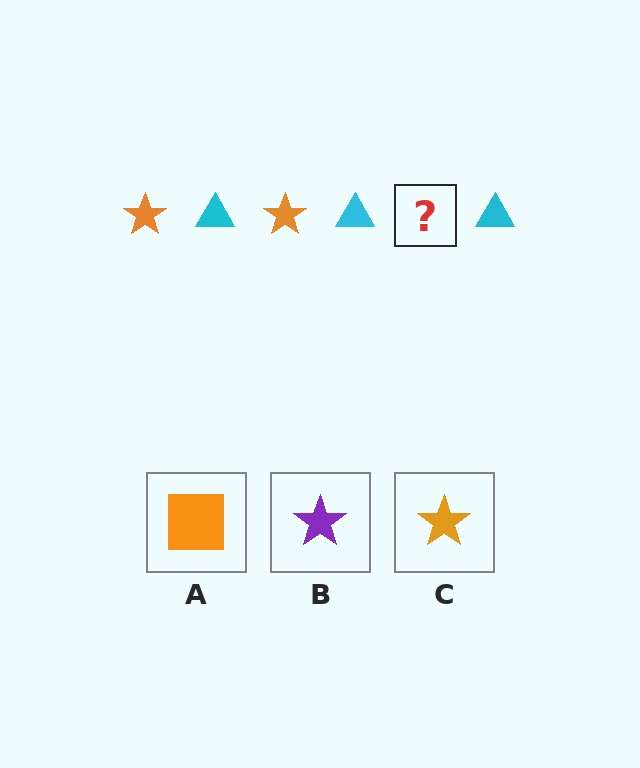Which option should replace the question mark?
Option C.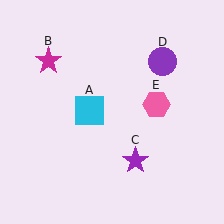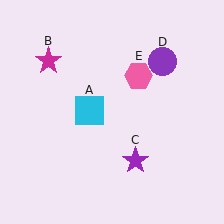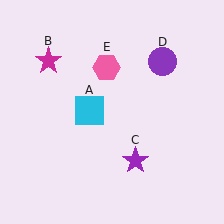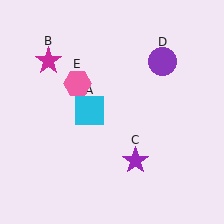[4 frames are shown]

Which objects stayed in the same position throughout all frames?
Cyan square (object A) and magenta star (object B) and purple star (object C) and purple circle (object D) remained stationary.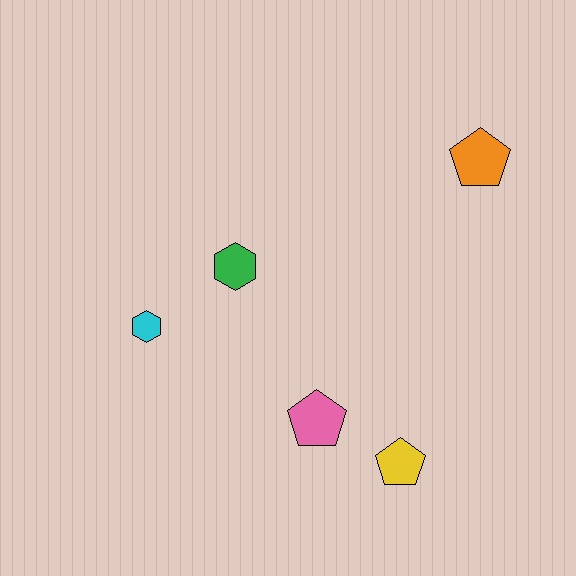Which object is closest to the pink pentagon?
The yellow pentagon is closest to the pink pentagon.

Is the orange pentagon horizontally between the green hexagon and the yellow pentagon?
No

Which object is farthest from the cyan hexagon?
The orange pentagon is farthest from the cyan hexagon.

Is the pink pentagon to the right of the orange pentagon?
No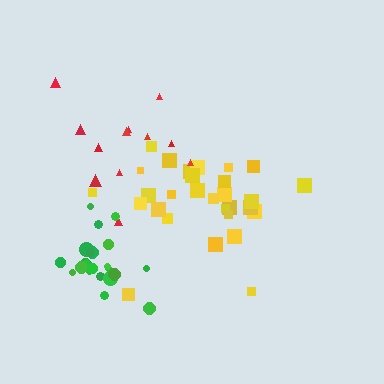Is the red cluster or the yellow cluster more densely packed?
Yellow.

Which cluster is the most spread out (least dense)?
Red.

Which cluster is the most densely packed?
Green.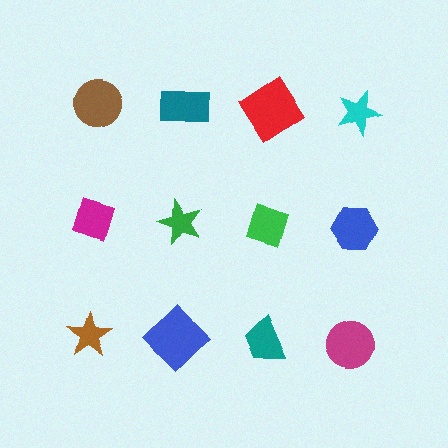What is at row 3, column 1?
A brown star.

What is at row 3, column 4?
A magenta circle.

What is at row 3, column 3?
A teal trapezoid.